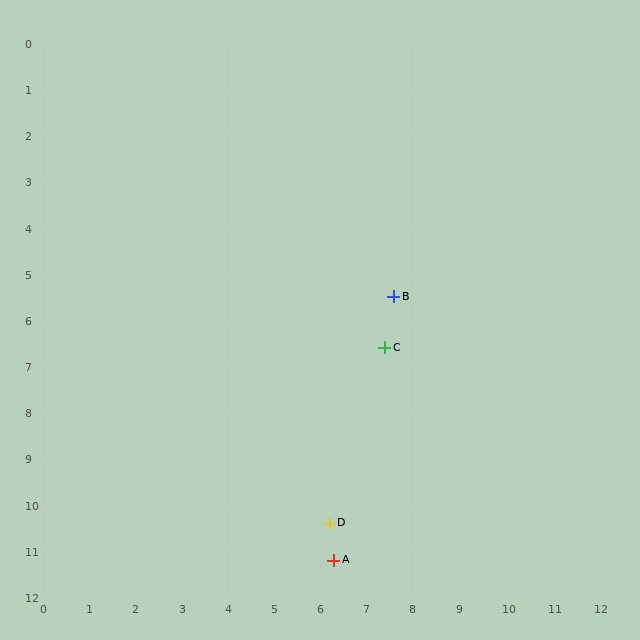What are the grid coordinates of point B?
Point B is at approximately (7.6, 5.5).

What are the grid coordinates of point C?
Point C is at approximately (7.4, 6.6).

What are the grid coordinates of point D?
Point D is at approximately (6.2, 10.4).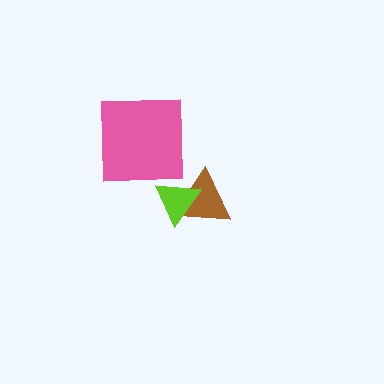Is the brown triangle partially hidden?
Yes, it is partially covered by another shape.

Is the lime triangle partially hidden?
No, no other shape covers it.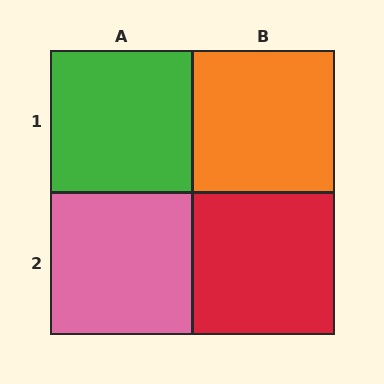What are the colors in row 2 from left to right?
Pink, red.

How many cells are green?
1 cell is green.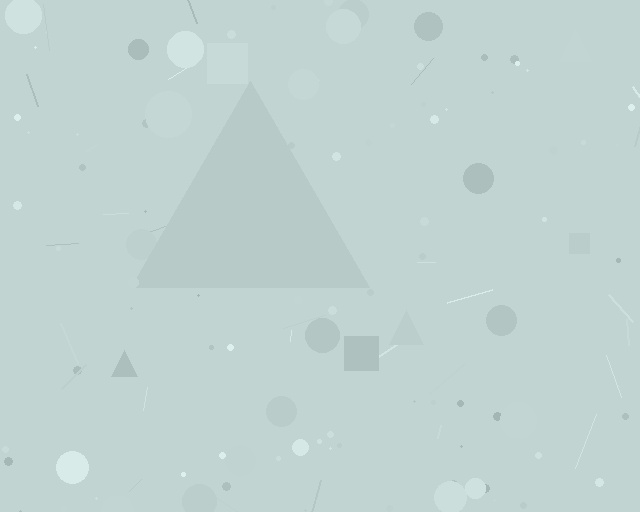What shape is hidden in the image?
A triangle is hidden in the image.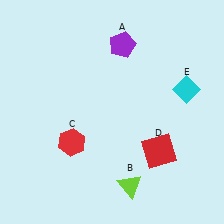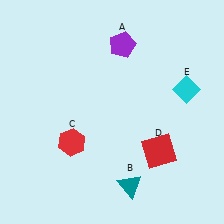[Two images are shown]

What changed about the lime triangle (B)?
In Image 1, B is lime. In Image 2, it changed to teal.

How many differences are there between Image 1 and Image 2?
There is 1 difference between the two images.